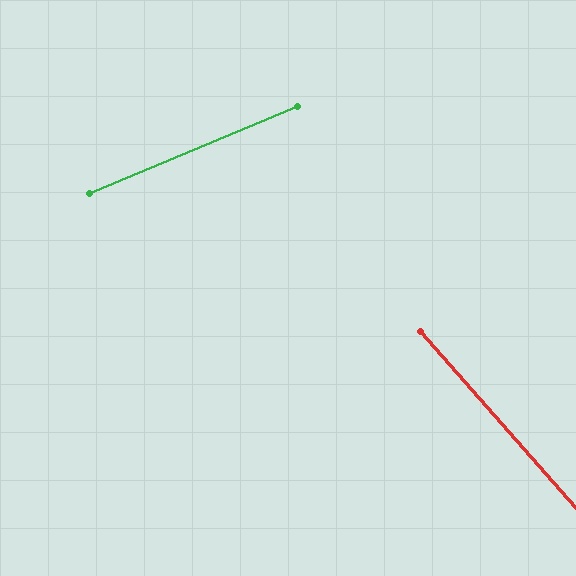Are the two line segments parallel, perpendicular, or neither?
Neither parallel nor perpendicular — they differ by about 71°.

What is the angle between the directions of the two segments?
Approximately 71 degrees.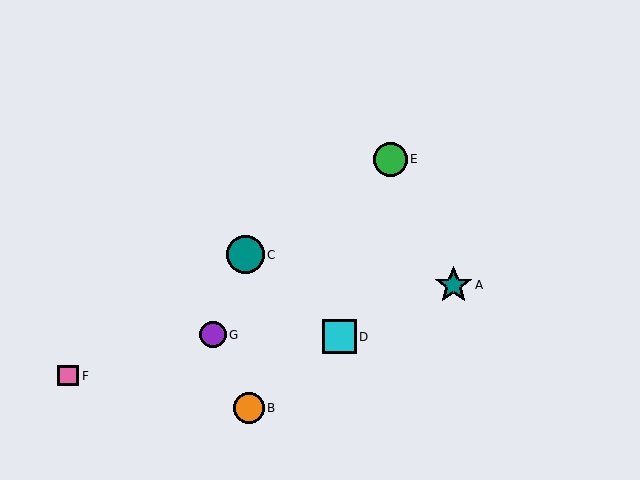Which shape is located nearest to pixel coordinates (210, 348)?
The purple circle (labeled G) at (213, 335) is nearest to that location.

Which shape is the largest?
The teal circle (labeled C) is the largest.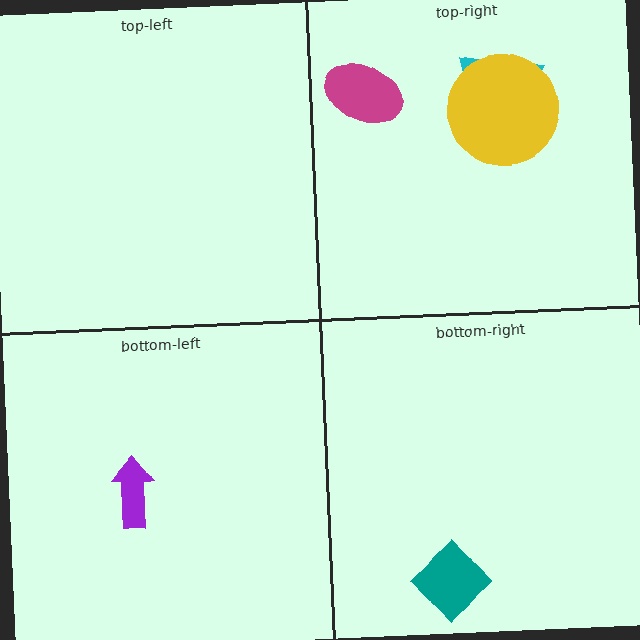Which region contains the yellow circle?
The top-right region.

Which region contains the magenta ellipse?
The top-right region.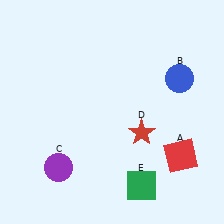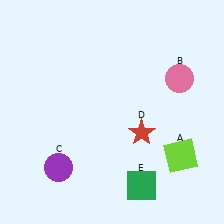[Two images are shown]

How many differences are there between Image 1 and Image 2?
There are 2 differences between the two images.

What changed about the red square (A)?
In Image 1, A is red. In Image 2, it changed to lime.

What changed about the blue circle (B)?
In Image 1, B is blue. In Image 2, it changed to pink.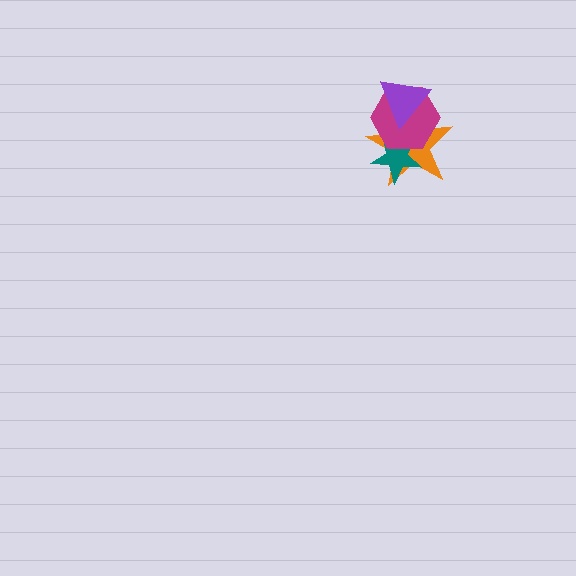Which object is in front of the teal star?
The magenta hexagon is in front of the teal star.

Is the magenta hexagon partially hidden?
Yes, it is partially covered by another shape.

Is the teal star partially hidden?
Yes, it is partially covered by another shape.